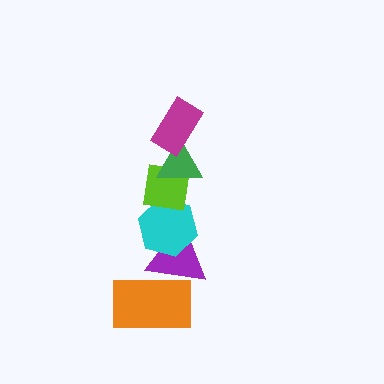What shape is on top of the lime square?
The green triangle is on top of the lime square.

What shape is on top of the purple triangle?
The cyan hexagon is on top of the purple triangle.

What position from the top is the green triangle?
The green triangle is 2nd from the top.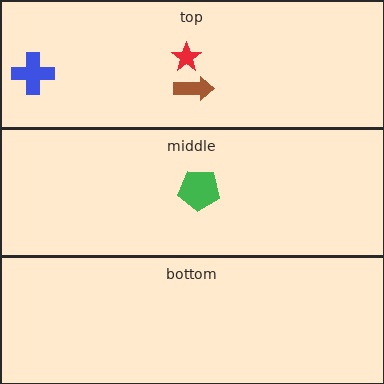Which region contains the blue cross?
The top region.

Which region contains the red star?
The top region.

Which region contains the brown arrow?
The top region.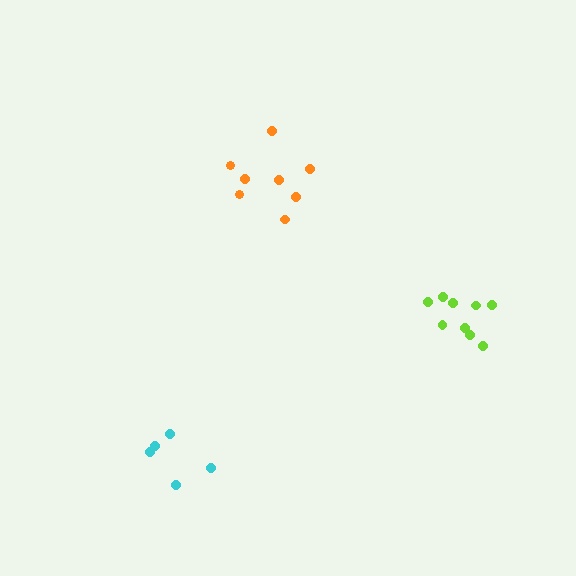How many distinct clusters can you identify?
There are 3 distinct clusters.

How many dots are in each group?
Group 1: 5 dots, Group 2: 9 dots, Group 3: 8 dots (22 total).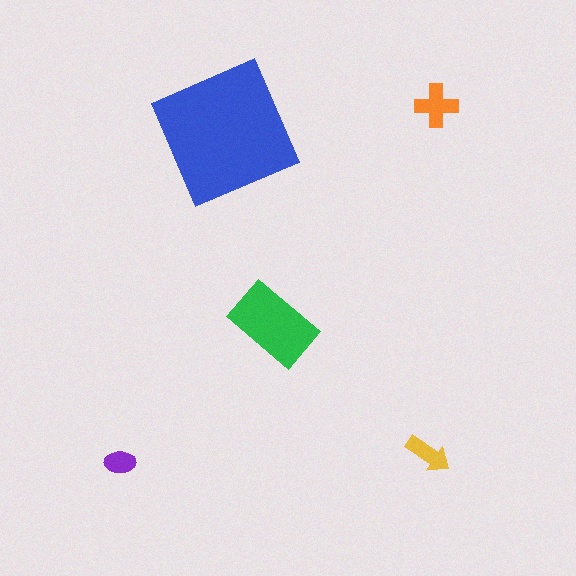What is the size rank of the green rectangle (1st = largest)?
2nd.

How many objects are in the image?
There are 5 objects in the image.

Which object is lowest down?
The purple ellipse is bottommost.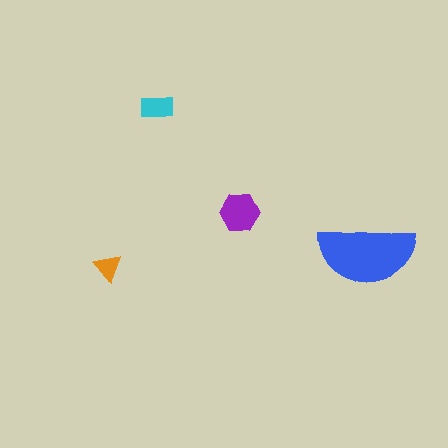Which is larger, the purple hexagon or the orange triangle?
The purple hexagon.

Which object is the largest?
The blue semicircle.